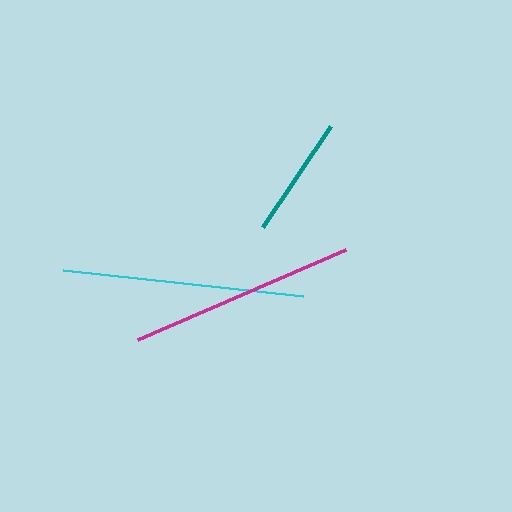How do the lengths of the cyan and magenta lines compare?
The cyan and magenta lines are approximately the same length.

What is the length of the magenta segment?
The magenta segment is approximately 227 pixels long.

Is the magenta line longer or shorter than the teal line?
The magenta line is longer than the teal line.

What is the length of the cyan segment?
The cyan segment is approximately 241 pixels long.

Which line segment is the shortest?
The teal line is the shortest at approximately 122 pixels.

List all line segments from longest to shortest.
From longest to shortest: cyan, magenta, teal.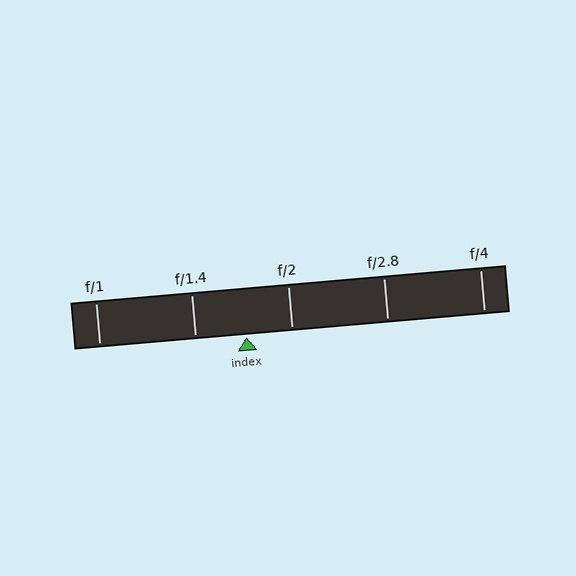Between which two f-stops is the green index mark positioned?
The index mark is between f/1.4 and f/2.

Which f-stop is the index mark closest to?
The index mark is closest to f/2.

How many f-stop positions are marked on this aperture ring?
There are 5 f-stop positions marked.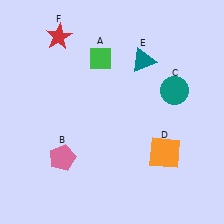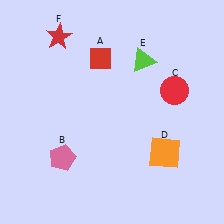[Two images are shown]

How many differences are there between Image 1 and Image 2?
There are 3 differences between the two images.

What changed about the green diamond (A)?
In Image 1, A is green. In Image 2, it changed to red.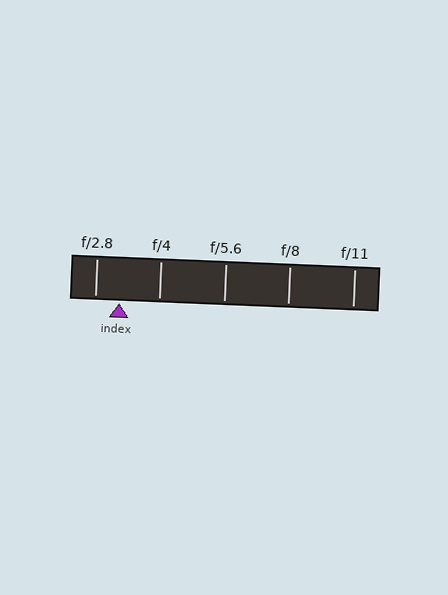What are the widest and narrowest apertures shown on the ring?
The widest aperture shown is f/2.8 and the narrowest is f/11.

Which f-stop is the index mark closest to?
The index mark is closest to f/2.8.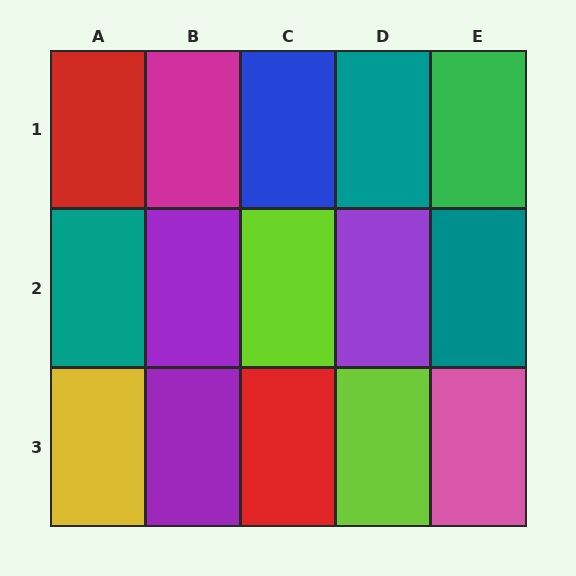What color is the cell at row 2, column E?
Teal.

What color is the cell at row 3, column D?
Lime.